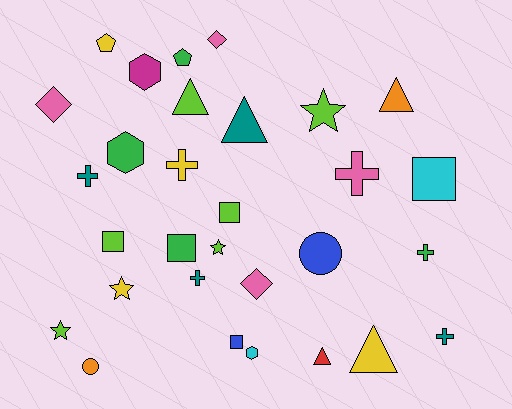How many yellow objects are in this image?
There are 4 yellow objects.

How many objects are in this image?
There are 30 objects.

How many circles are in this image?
There are 2 circles.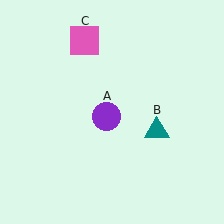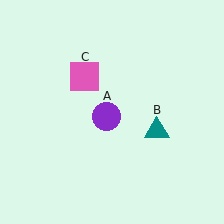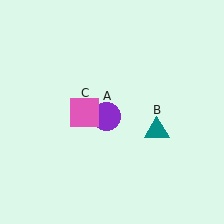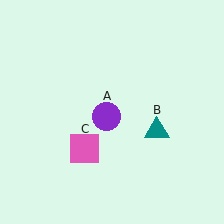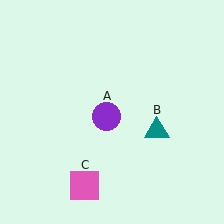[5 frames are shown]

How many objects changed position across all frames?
1 object changed position: pink square (object C).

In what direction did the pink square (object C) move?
The pink square (object C) moved down.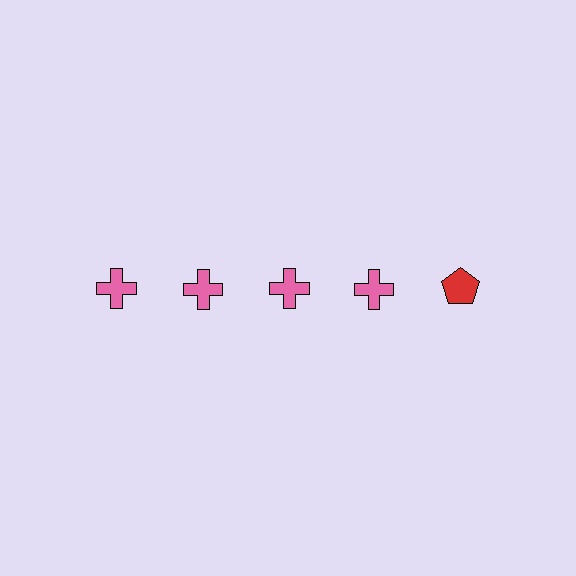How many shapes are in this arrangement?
There are 5 shapes arranged in a grid pattern.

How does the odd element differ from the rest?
It differs in both color (red instead of pink) and shape (pentagon instead of cross).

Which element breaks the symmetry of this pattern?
The red pentagon in the top row, rightmost column breaks the symmetry. All other shapes are pink crosses.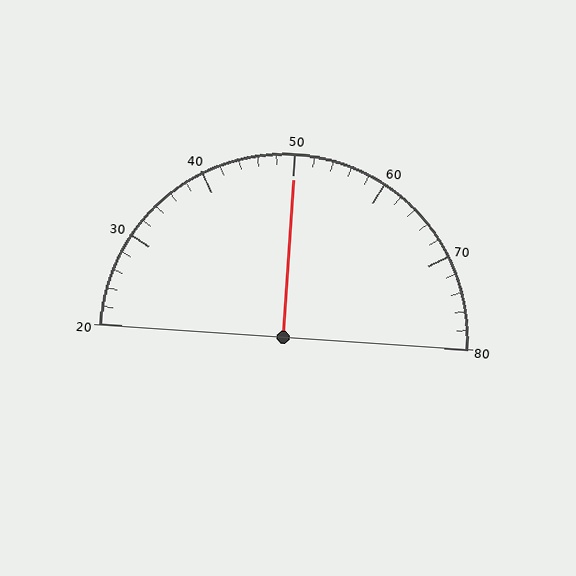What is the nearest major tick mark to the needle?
The nearest major tick mark is 50.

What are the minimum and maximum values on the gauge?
The gauge ranges from 20 to 80.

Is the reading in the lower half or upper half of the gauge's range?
The reading is in the upper half of the range (20 to 80).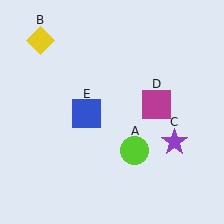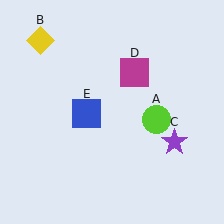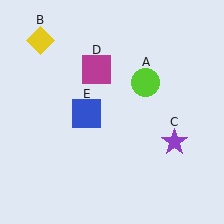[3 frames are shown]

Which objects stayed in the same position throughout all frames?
Yellow diamond (object B) and purple star (object C) and blue square (object E) remained stationary.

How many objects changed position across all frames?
2 objects changed position: lime circle (object A), magenta square (object D).